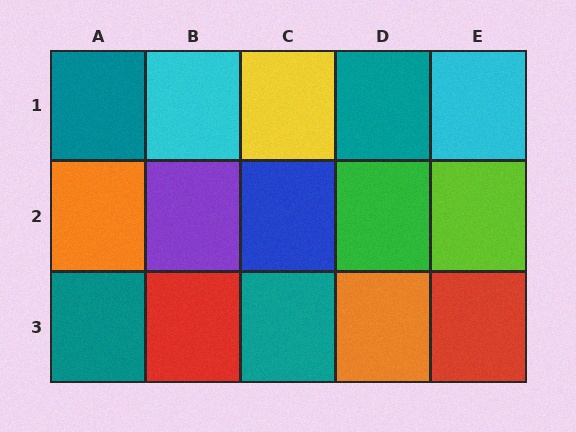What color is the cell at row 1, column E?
Cyan.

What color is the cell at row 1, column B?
Cyan.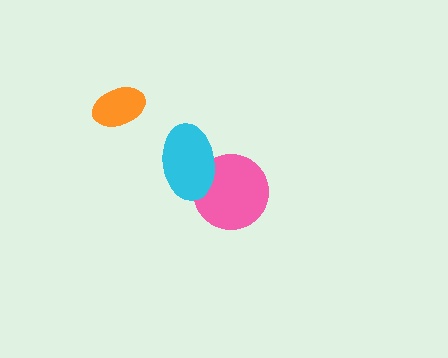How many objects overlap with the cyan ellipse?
1 object overlaps with the cyan ellipse.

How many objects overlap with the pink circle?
1 object overlaps with the pink circle.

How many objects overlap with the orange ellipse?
0 objects overlap with the orange ellipse.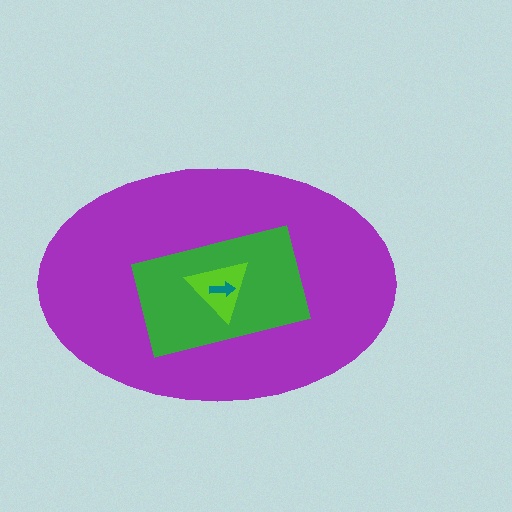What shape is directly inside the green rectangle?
The lime triangle.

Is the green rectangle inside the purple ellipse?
Yes.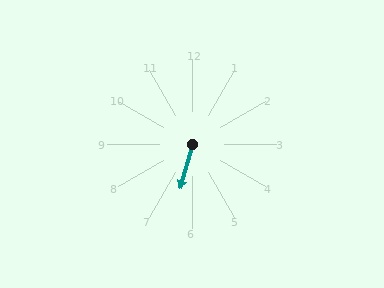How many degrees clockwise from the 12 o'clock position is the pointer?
Approximately 196 degrees.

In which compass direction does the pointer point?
South.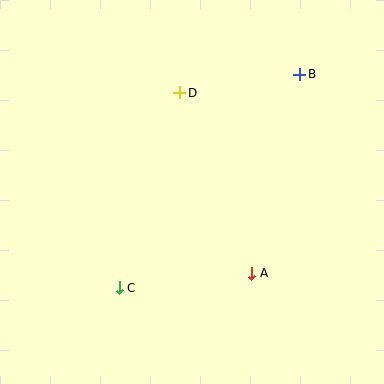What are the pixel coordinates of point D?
Point D is at (180, 93).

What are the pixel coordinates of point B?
Point B is at (300, 74).